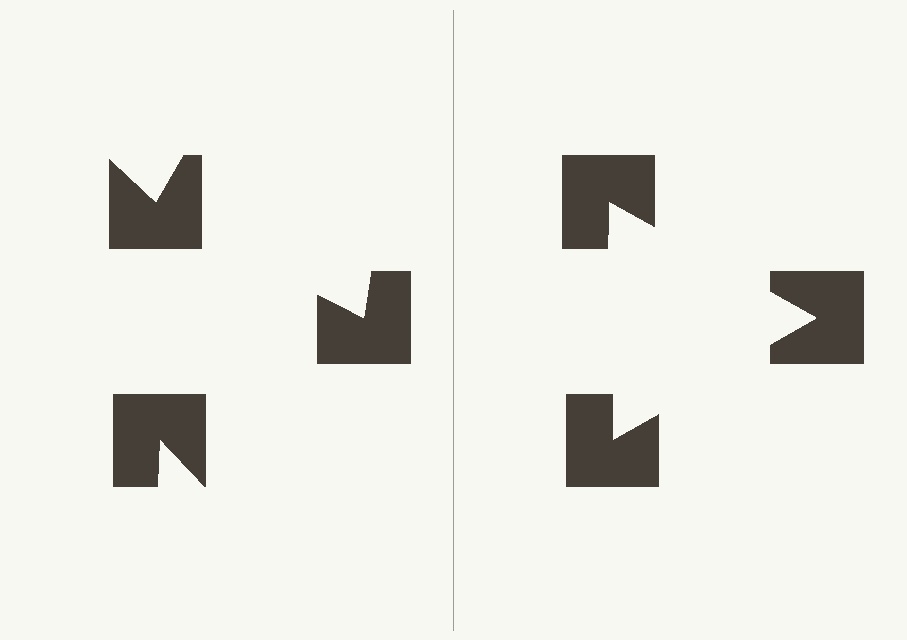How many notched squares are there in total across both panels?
6 — 3 on each side.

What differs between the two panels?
The notched squares are positioned identically on both sides; only the wedge orientations differ. On the right they align to a triangle; on the left they are misaligned.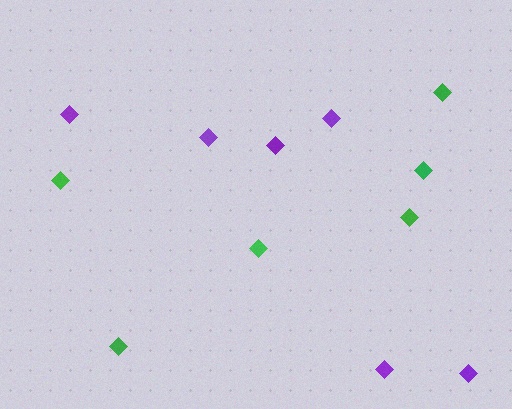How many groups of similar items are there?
There are 2 groups: one group of purple diamonds (6) and one group of green diamonds (6).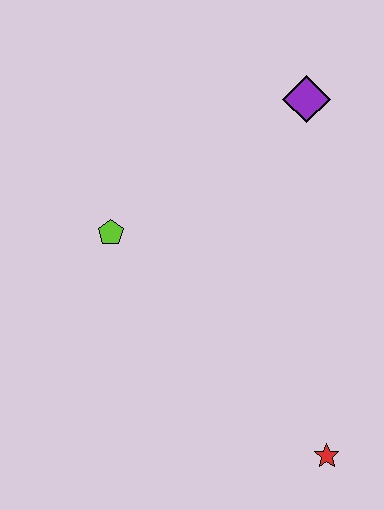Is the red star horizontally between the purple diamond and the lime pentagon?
No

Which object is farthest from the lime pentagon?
The red star is farthest from the lime pentagon.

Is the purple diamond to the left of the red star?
Yes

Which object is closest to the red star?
The lime pentagon is closest to the red star.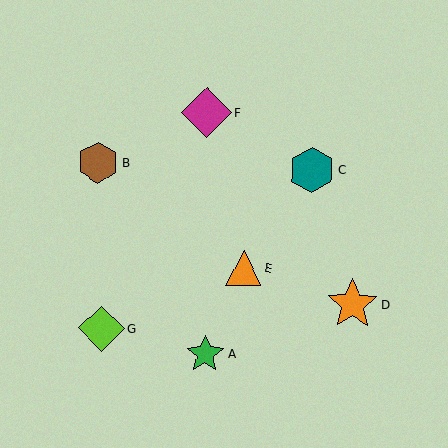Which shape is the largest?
The orange star (labeled D) is the largest.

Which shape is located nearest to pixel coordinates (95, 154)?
The brown hexagon (labeled B) at (98, 162) is nearest to that location.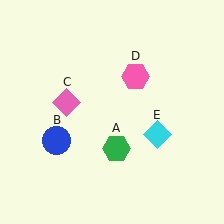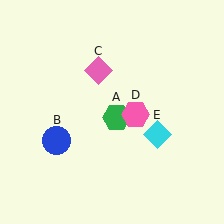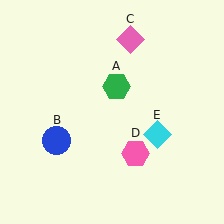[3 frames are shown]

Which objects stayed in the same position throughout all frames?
Blue circle (object B) and cyan diamond (object E) remained stationary.